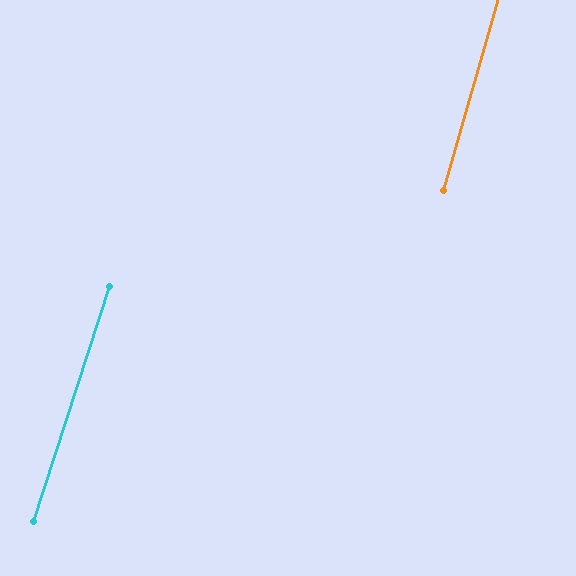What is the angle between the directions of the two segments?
Approximately 2 degrees.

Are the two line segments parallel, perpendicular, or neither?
Parallel — their directions differ by only 1.8°.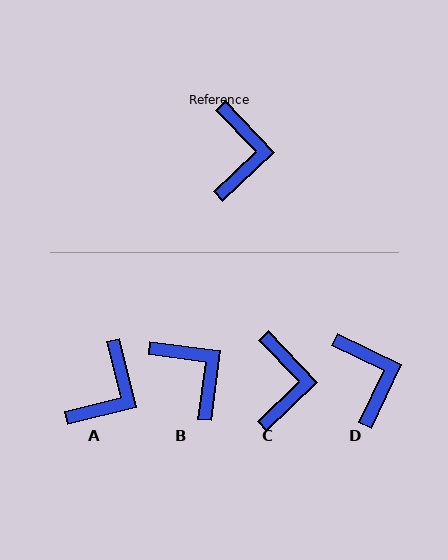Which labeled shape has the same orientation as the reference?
C.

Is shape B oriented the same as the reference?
No, it is off by about 39 degrees.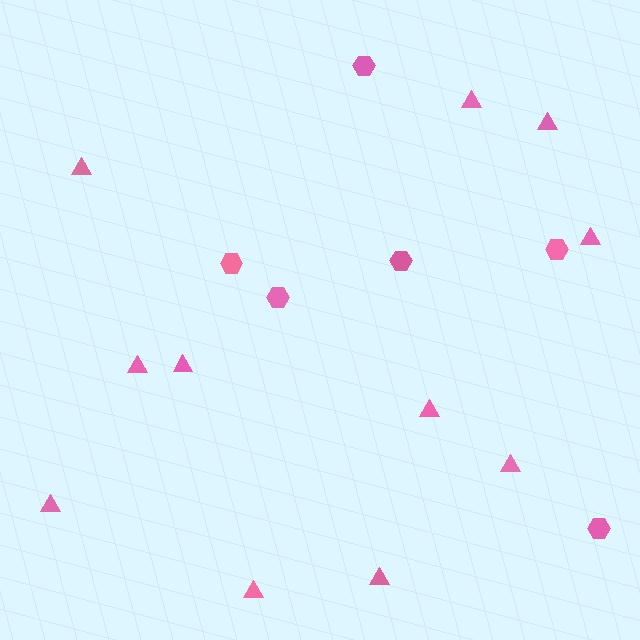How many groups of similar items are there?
There are 2 groups: one group of hexagons (6) and one group of triangles (11).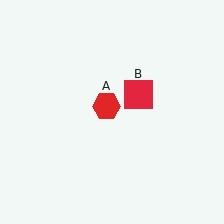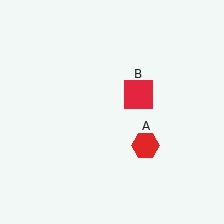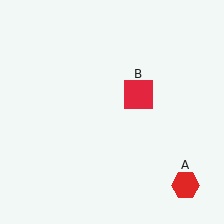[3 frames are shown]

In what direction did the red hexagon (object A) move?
The red hexagon (object A) moved down and to the right.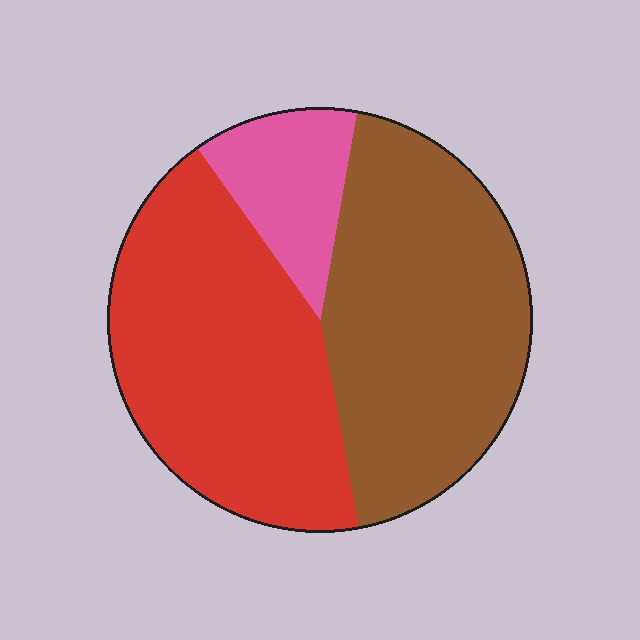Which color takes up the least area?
Pink, at roughly 15%.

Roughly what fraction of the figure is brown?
Brown covers roughly 45% of the figure.